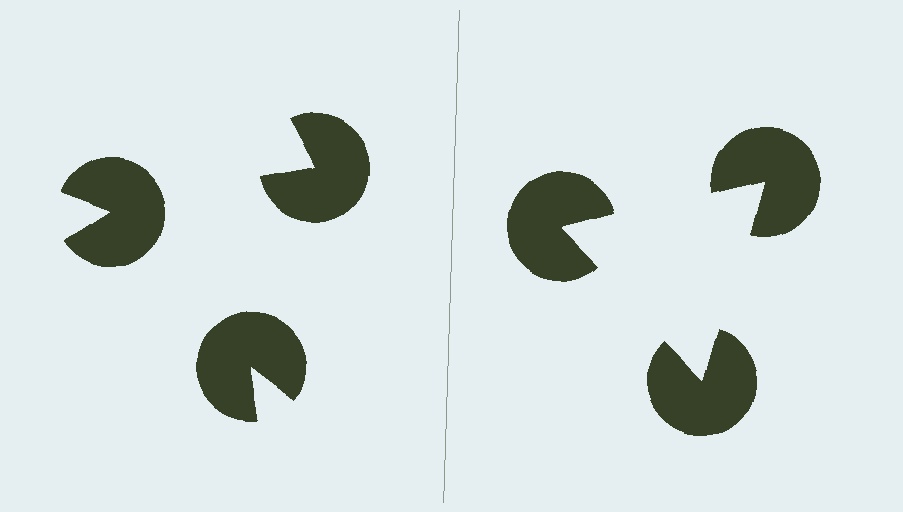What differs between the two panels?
The pac-man discs are positioned identically on both sides; only the wedge orientations differ. On the right they align to a triangle; on the left they are misaligned.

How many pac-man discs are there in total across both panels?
6 — 3 on each side.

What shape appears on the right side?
An illusory triangle.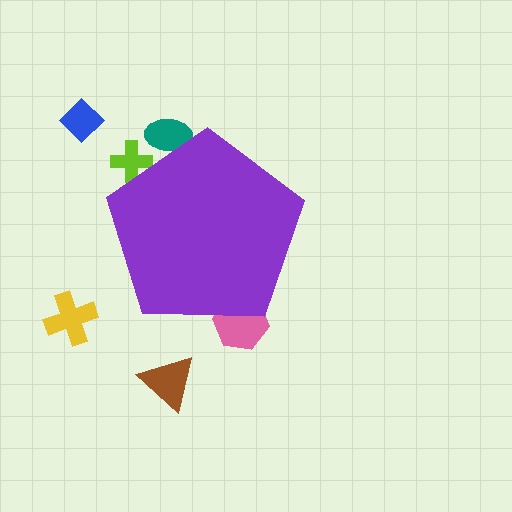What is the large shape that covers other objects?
A purple pentagon.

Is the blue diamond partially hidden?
No, the blue diamond is fully visible.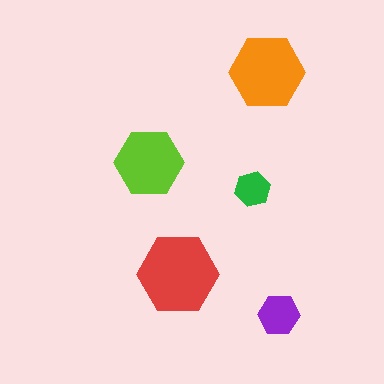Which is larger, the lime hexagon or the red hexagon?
The red one.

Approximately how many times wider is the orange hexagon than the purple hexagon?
About 2 times wider.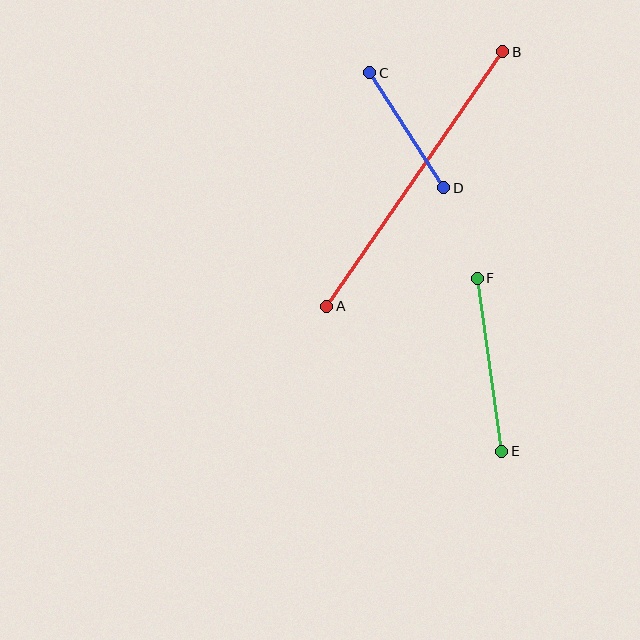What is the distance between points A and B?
The distance is approximately 309 pixels.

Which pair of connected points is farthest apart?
Points A and B are farthest apart.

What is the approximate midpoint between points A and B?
The midpoint is at approximately (415, 179) pixels.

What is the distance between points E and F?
The distance is approximately 175 pixels.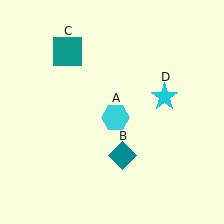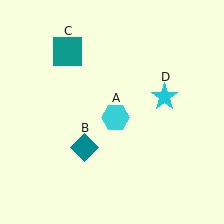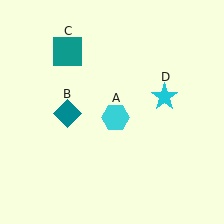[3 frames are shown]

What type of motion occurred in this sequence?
The teal diamond (object B) rotated clockwise around the center of the scene.